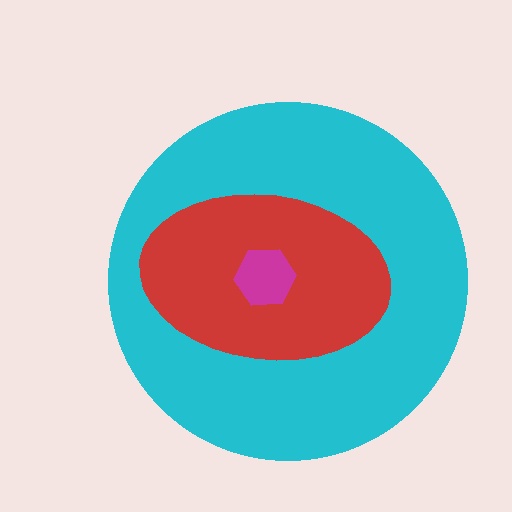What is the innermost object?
The magenta hexagon.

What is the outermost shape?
The cyan circle.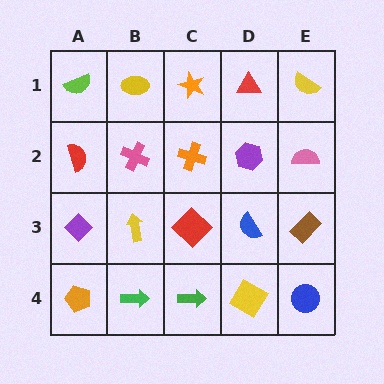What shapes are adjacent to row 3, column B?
A pink cross (row 2, column B), a green arrow (row 4, column B), a purple diamond (row 3, column A), a red diamond (row 3, column C).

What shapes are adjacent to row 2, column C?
An orange star (row 1, column C), a red diamond (row 3, column C), a pink cross (row 2, column B), a purple hexagon (row 2, column D).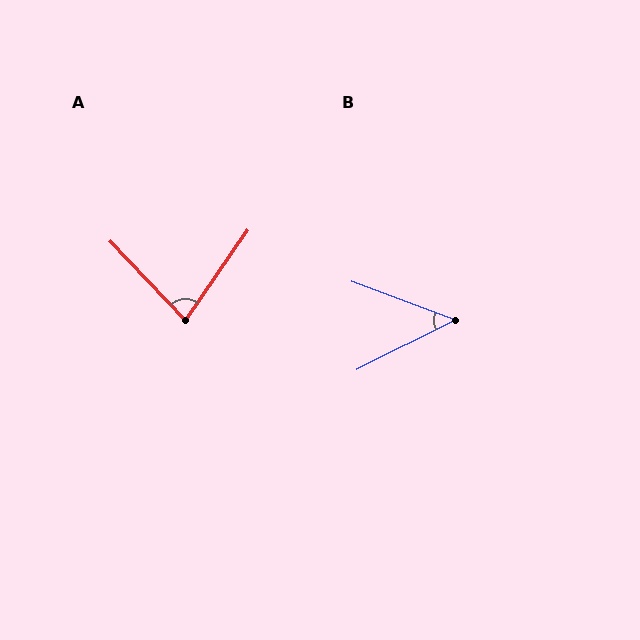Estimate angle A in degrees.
Approximately 78 degrees.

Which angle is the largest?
A, at approximately 78 degrees.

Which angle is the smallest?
B, at approximately 48 degrees.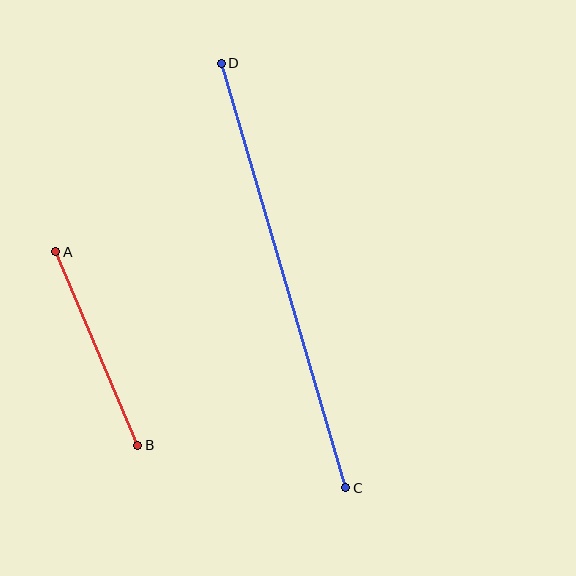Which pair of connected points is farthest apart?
Points C and D are farthest apart.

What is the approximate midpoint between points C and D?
The midpoint is at approximately (283, 276) pixels.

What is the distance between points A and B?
The distance is approximately 210 pixels.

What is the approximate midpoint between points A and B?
The midpoint is at approximately (97, 348) pixels.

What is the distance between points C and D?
The distance is approximately 442 pixels.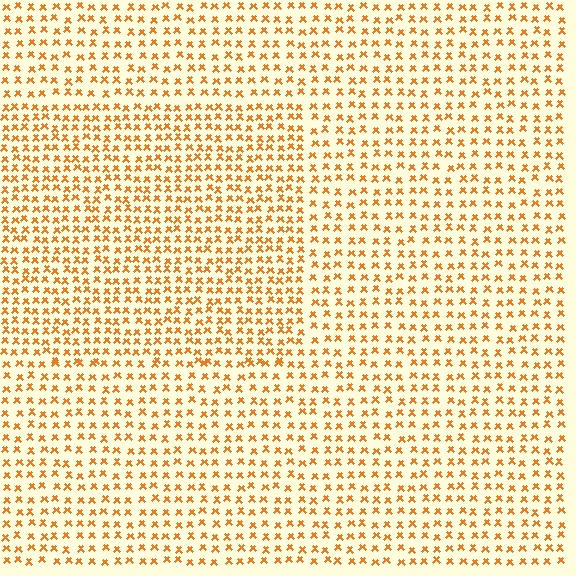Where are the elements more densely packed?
The elements are more densely packed inside the rectangle boundary.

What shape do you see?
I see a rectangle.